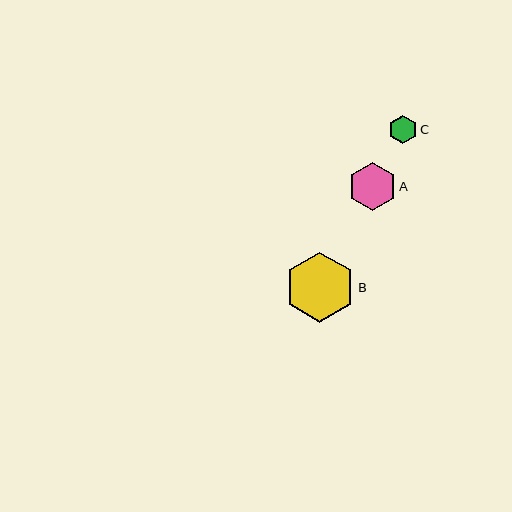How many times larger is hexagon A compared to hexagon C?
Hexagon A is approximately 1.7 times the size of hexagon C.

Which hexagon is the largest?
Hexagon B is the largest with a size of approximately 70 pixels.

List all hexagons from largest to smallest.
From largest to smallest: B, A, C.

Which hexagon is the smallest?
Hexagon C is the smallest with a size of approximately 28 pixels.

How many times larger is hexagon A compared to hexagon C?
Hexagon A is approximately 1.7 times the size of hexagon C.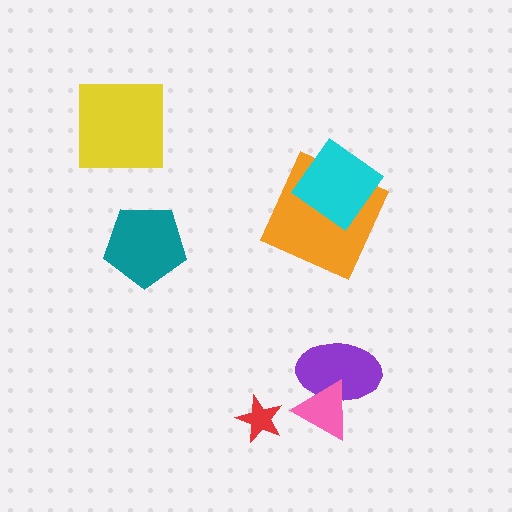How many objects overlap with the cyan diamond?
1 object overlaps with the cyan diamond.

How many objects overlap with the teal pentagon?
0 objects overlap with the teal pentagon.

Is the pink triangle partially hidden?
No, no other shape covers it.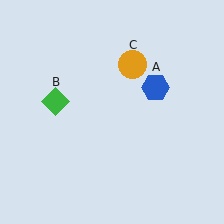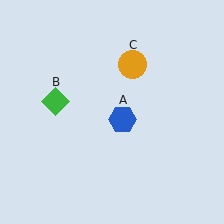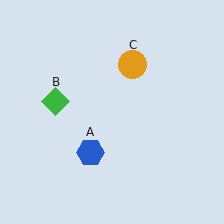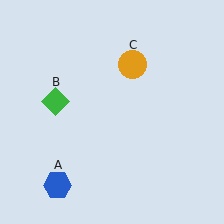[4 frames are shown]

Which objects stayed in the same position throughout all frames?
Green diamond (object B) and orange circle (object C) remained stationary.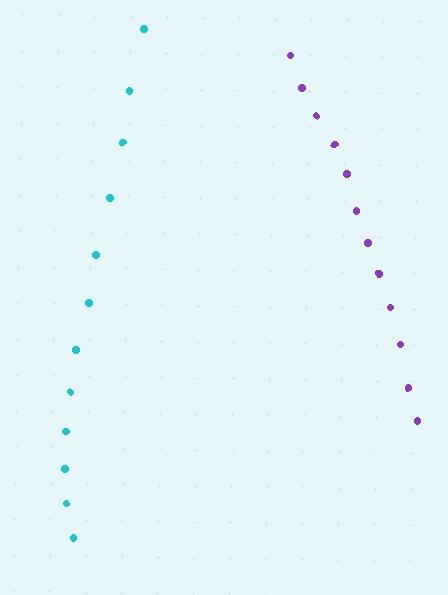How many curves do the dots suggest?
There are 2 distinct paths.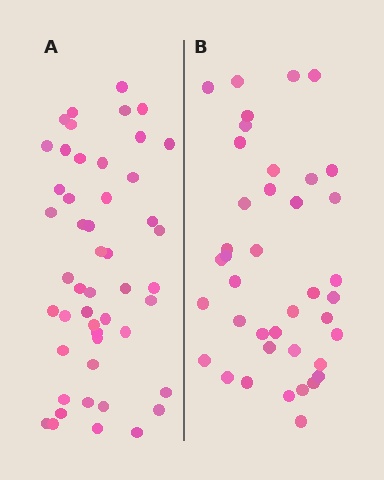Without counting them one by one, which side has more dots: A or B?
Region A (the left region) has more dots.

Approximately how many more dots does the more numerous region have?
Region A has roughly 8 or so more dots than region B.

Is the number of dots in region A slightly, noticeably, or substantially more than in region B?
Region A has only slightly more — the two regions are fairly close. The ratio is roughly 1.2 to 1.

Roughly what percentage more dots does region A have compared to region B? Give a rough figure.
About 20% more.